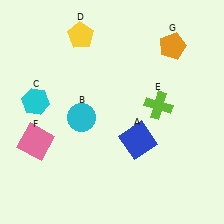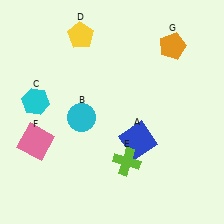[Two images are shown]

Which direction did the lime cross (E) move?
The lime cross (E) moved down.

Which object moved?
The lime cross (E) moved down.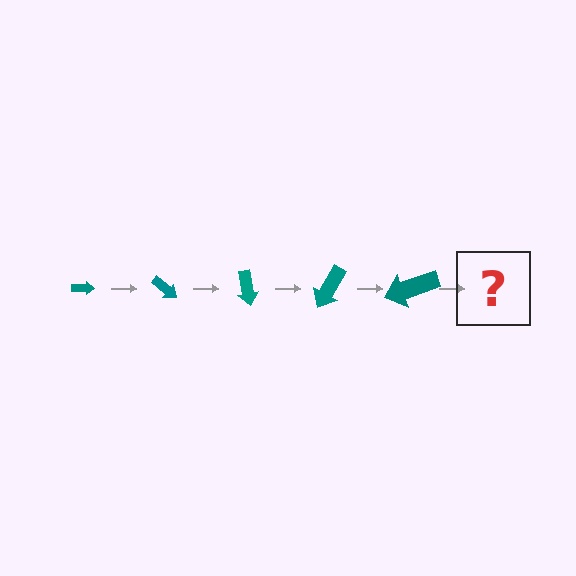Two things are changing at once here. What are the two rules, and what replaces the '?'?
The two rules are that the arrow grows larger each step and it rotates 40 degrees each step. The '?' should be an arrow, larger than the previous one and rotated 200 degrees from the start.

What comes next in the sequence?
The next element should be an arrow, larger than the previous one and rotated 200 degrees from the start.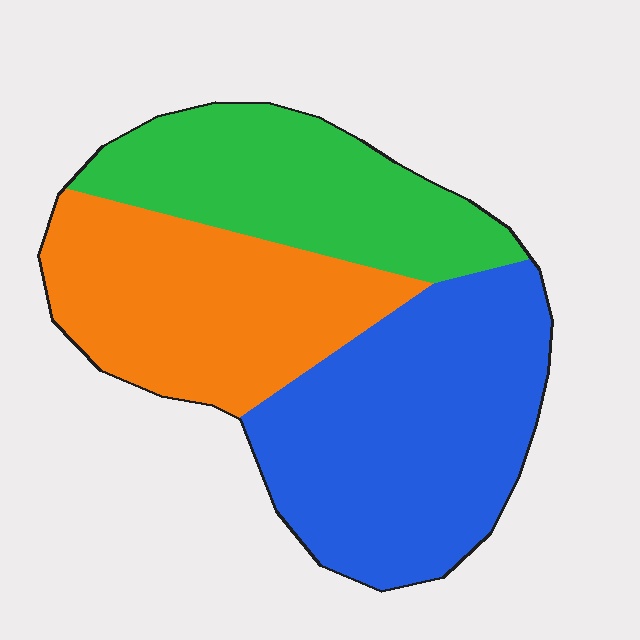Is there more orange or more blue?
Blue.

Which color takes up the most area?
Blue, at roughly 40%.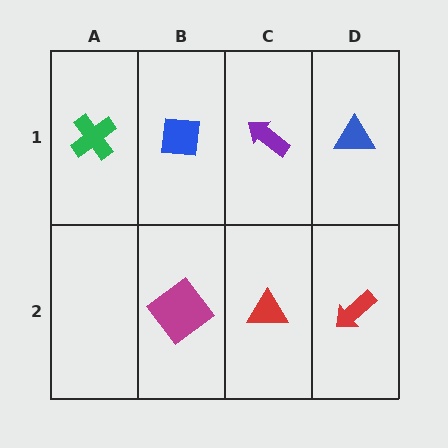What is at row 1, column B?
A blue square.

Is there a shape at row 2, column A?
No, that cell is empty.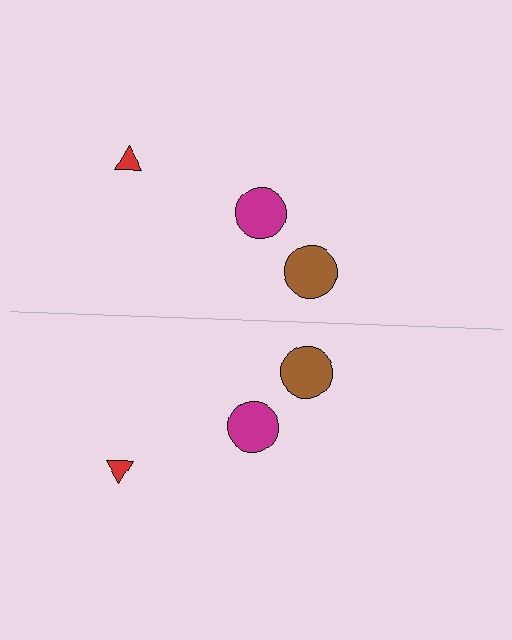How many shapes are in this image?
There are 6 shapes in this image.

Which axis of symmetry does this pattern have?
The pattern has a horizontal axis of symmetry running through the center of the image.